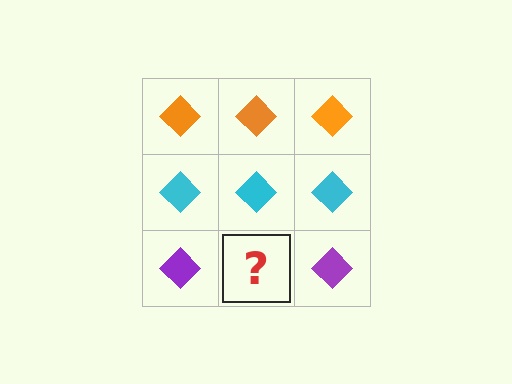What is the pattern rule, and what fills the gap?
The rule is that each row has a consistent color. The gap should be filled with a purple diamond.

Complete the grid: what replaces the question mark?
The question mark should be replaced with a purple diamond.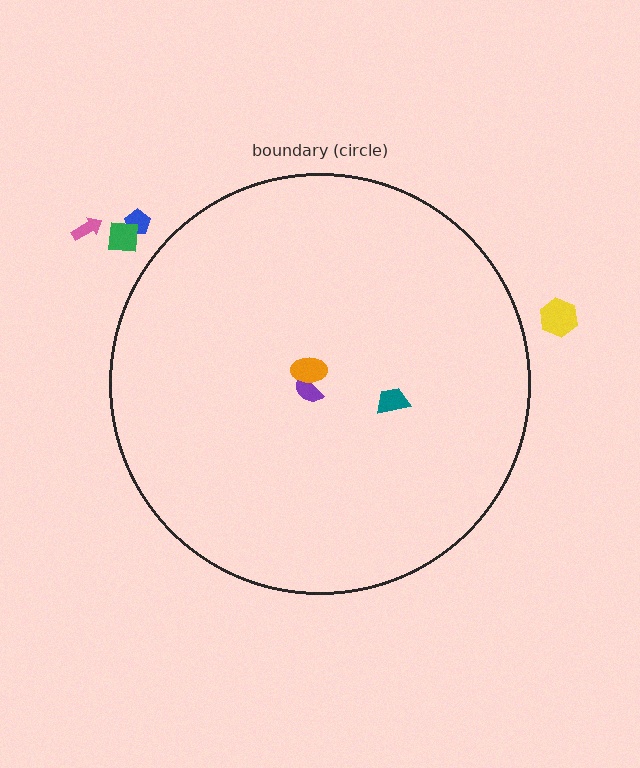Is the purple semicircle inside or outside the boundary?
Inside.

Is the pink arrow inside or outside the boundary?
Outside.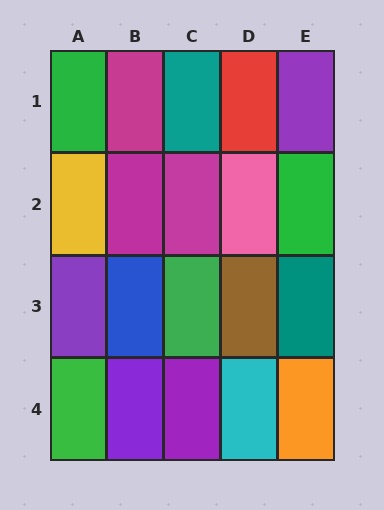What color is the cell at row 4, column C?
Purple.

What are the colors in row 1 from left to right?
Green, magenta, teal, red, purple.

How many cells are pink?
1 cell is pink.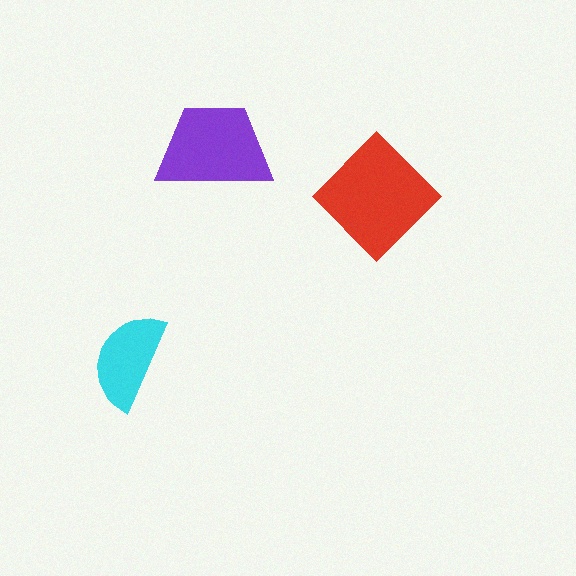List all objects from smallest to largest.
The cyan semicircle, the purple trapezoid, the red diamond.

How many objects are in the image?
There are 3 objects in the image.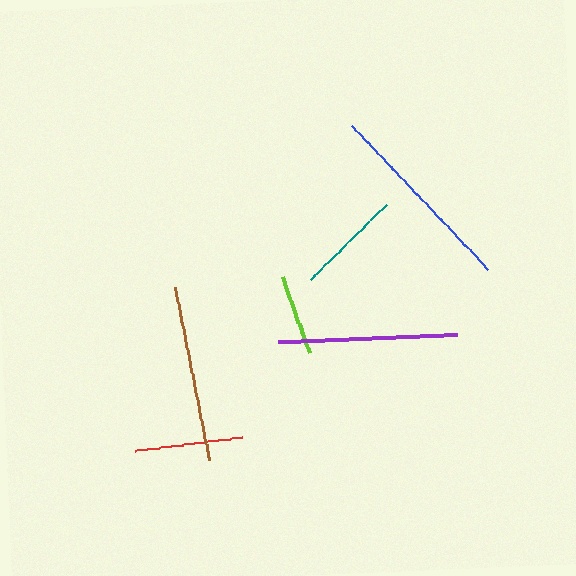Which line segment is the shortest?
The lime line is the shortest at approximately 80 pixels.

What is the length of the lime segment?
The lime segment is approximately 80 pixels long.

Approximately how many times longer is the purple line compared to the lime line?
The purple line is approximately 2.2 times the length of the lime line.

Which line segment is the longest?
The blue line is the longest at approximately 198 pixels.